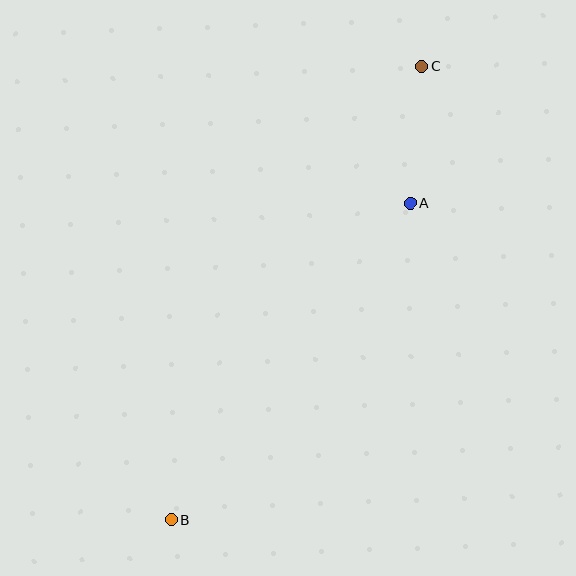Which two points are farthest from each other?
Points B and C are farthest from each other.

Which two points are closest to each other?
Points A and C are closest to each other.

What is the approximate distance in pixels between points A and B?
The distance between A and B is approximately 397 pixels.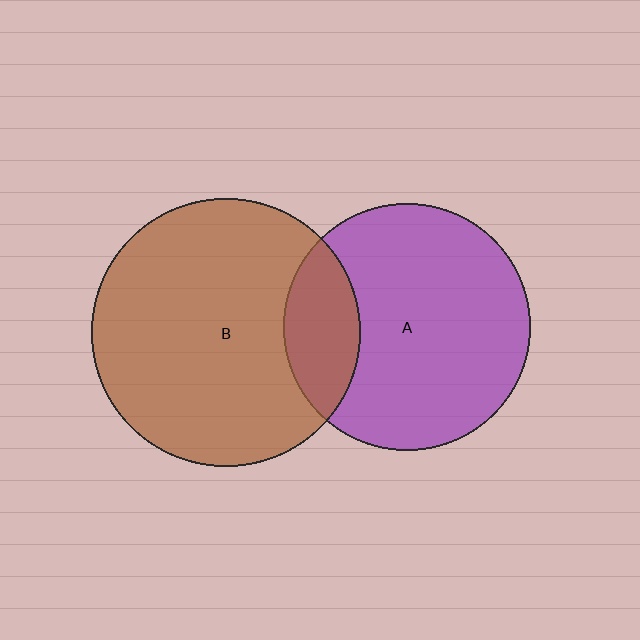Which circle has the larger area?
Circle B (brown).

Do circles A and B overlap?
Yes.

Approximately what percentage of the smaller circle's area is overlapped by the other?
Approximately 20%.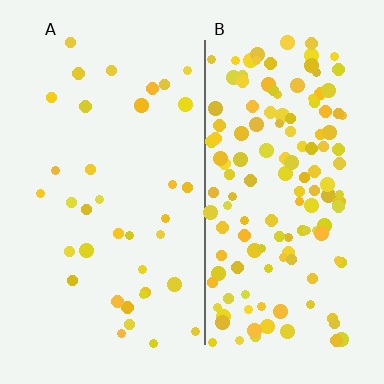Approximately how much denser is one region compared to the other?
Approximately 3.9× — region B over region A.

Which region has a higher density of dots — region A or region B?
B (the right).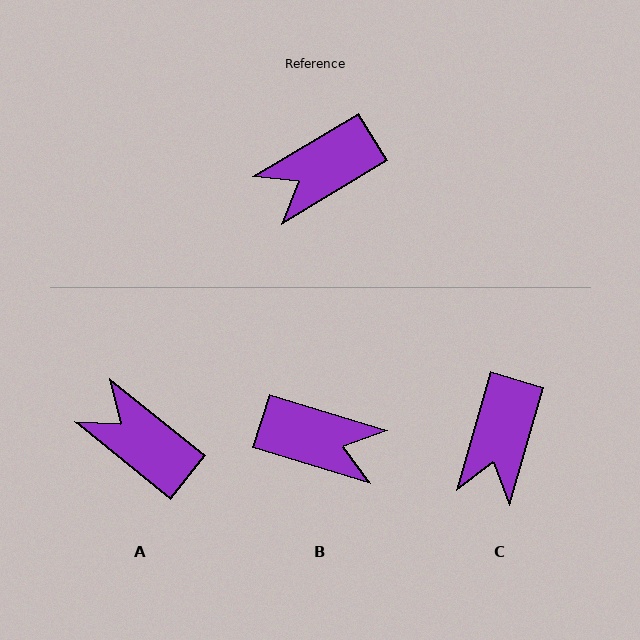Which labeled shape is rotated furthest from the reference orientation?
B, about 132 degrees away.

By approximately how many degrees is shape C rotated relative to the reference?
Approximately 43 degrees counter-clockwise.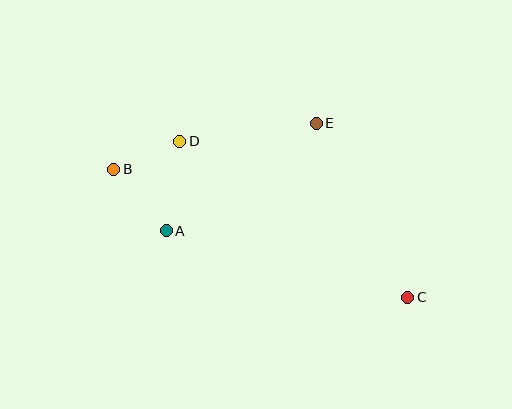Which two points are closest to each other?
Points B and D are closest to each other.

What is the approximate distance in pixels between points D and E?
The distance between D and E is approximately 137 pixels.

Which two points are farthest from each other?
Points B and C are farthest from each other.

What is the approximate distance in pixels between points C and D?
The distance between C and D is approximately 276 pixels.